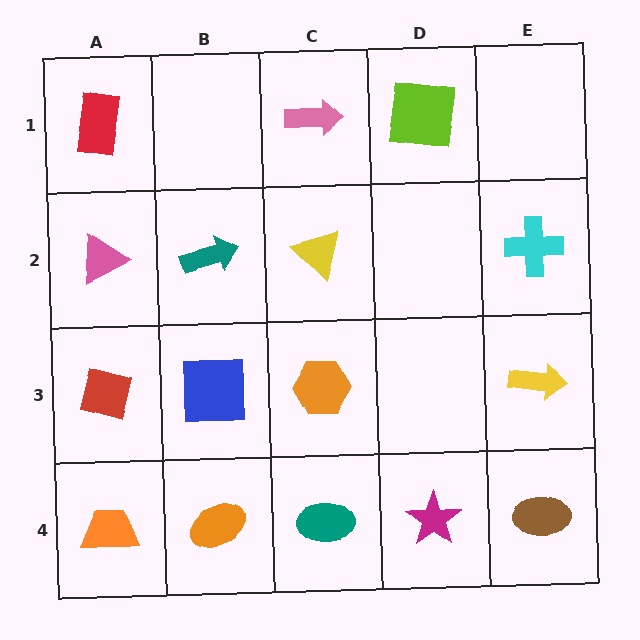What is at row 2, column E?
A cyan cross.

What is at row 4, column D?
A magenta star.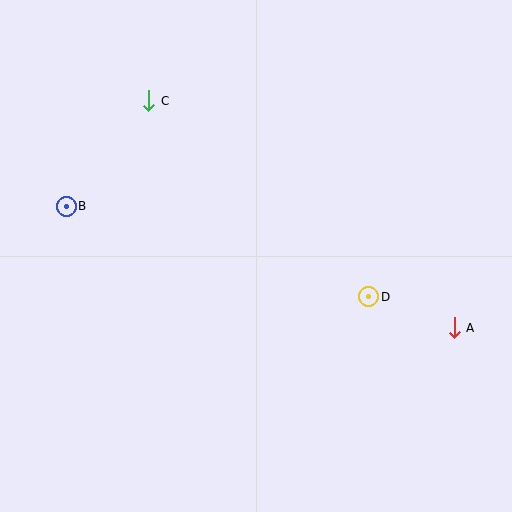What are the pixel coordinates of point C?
Point C is at (149, 101).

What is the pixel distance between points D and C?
The distance between D and C is 295 pixels.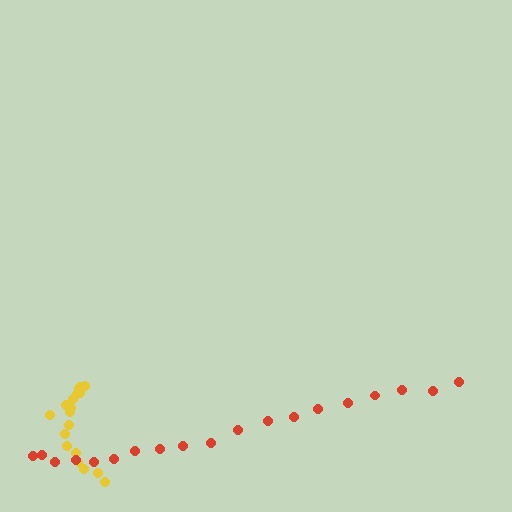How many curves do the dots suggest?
There are 2 distinct paths.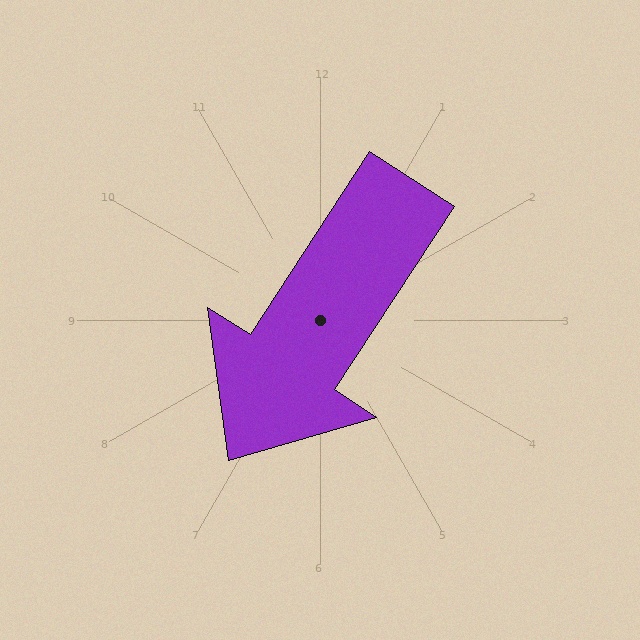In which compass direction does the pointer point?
Southwest.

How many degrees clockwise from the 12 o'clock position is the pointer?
Approximately 213 degrees.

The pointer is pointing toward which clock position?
Roughly 7 o'clock.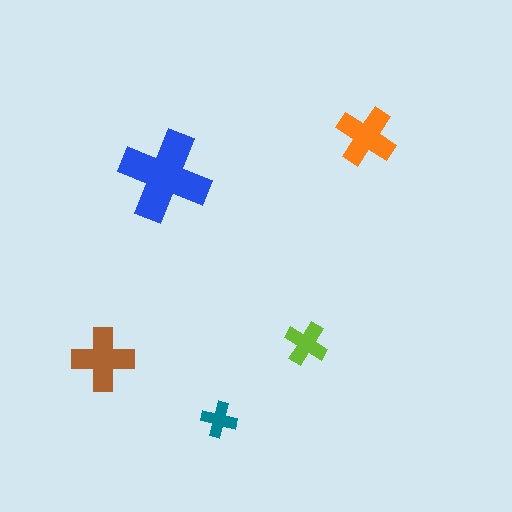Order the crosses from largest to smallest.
the blue one, the brown one, the orange one, the lime one, the teal one.